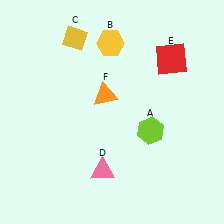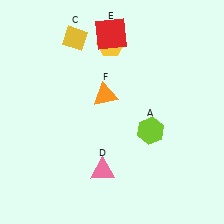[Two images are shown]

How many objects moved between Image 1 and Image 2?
1 object moved between the two images.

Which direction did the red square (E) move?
The red square (E) moved left.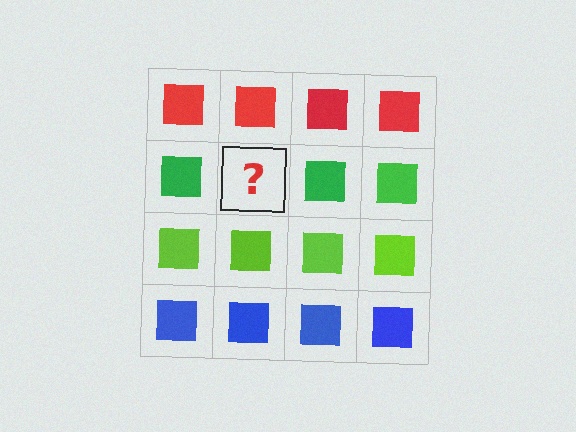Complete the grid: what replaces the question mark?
The question mark should be replaced with a green square.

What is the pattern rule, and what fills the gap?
The rule is that each row has a consistent color. The gap should be filled with a green square.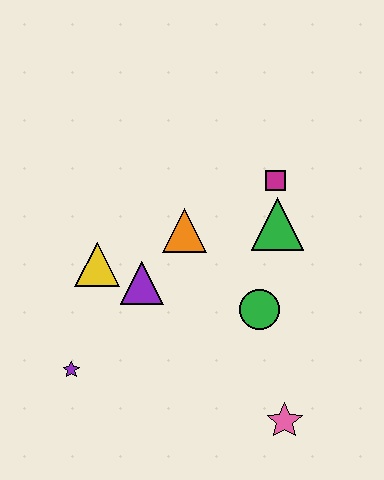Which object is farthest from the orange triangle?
The pink star is farthest from the orange triangle.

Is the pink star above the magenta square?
No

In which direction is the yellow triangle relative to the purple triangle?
The yellow triangle is to the left of the purple triangle.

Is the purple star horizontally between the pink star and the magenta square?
No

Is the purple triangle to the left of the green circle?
Yes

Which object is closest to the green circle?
The green triangle is closest to the green circle.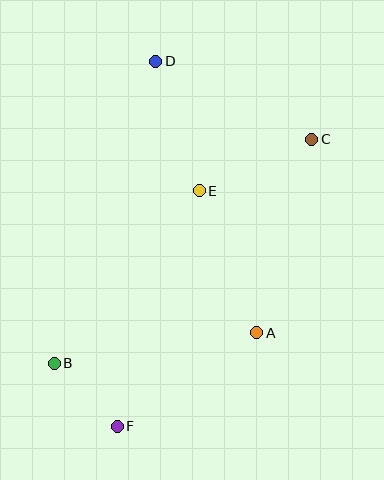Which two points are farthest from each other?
Points D and F are farthest from each other.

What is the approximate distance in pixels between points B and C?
The distance between B and C is approximately 341 pixels.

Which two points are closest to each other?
Points B and F are closest to each other.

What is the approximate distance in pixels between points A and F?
The distance between A and F is approximately 168 pixels.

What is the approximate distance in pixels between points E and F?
The distance between E and F is approximately 249 pixels.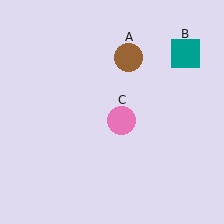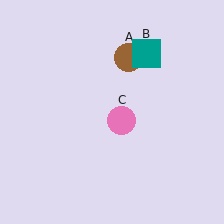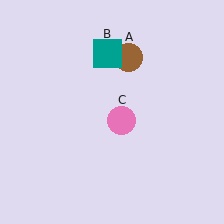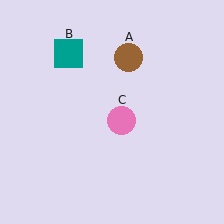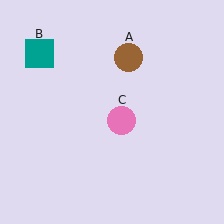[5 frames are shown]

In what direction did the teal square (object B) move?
The teal square (object B) moved left.